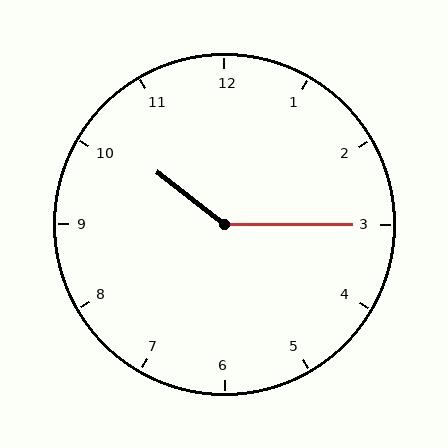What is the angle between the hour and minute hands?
Approximately 142 degrees.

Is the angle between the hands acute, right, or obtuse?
It is obtuse.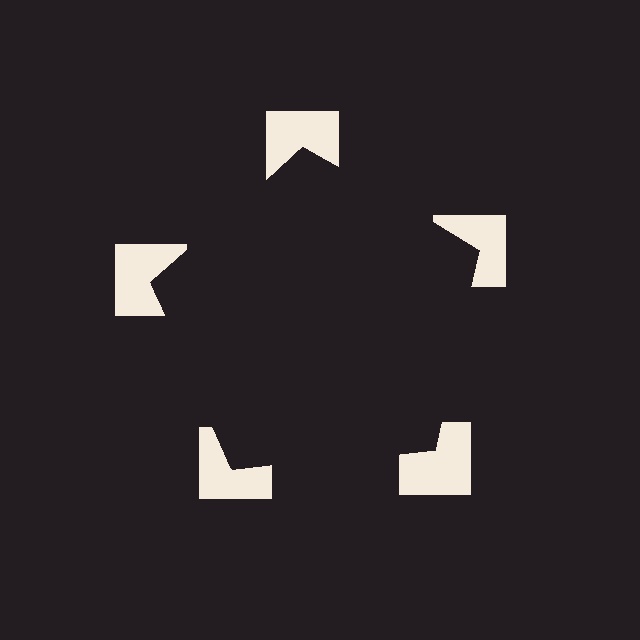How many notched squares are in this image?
There are 5 — one at each vertex of the illusory pentagon.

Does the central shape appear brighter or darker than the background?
It typically appears slightly darker than the background, even though no actual brightness change is drawn.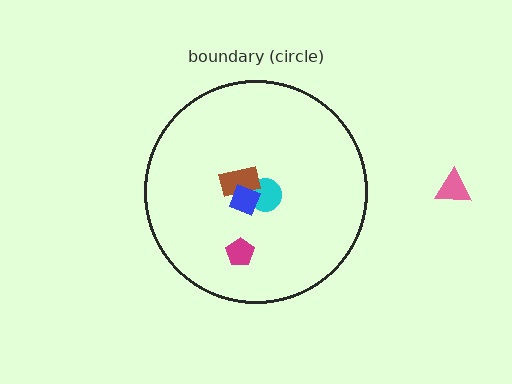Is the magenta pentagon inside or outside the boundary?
Inside.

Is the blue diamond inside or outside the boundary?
Inside.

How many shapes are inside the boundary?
4 inside, 1 outside.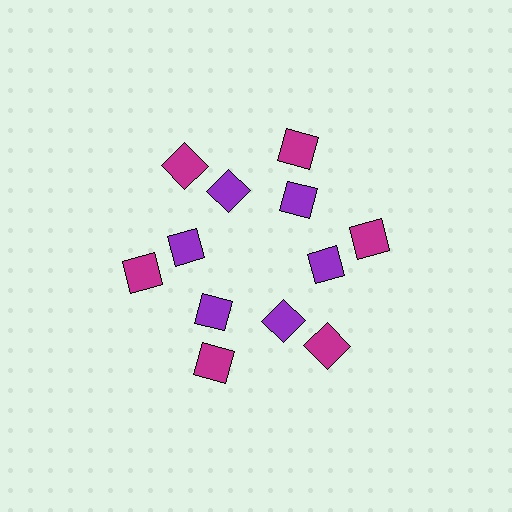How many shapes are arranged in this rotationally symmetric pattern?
There are 12 shapes, arranged in 6 groups of 2.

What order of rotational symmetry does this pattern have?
This pattern has 6-fold rotational symmetry.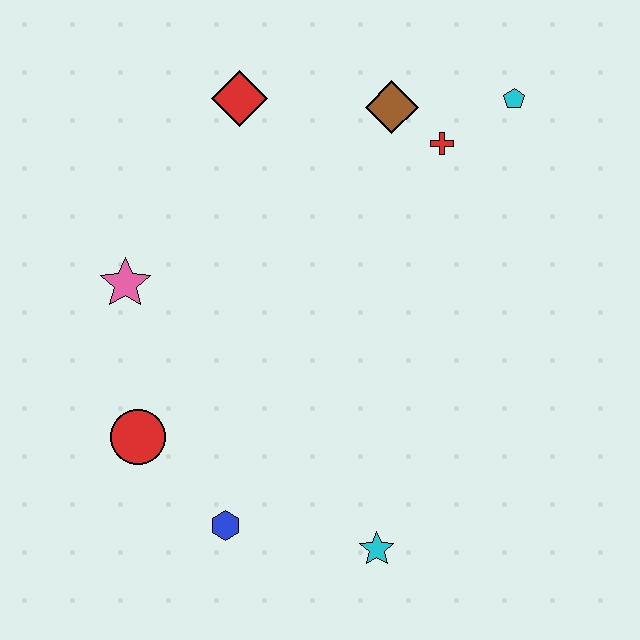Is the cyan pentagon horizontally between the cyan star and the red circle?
No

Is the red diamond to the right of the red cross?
No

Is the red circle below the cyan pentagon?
Yes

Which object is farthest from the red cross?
The blue hexagon is farthest from the red cross.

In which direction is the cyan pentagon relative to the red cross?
The cyan pentagon is to the right of the red cross.